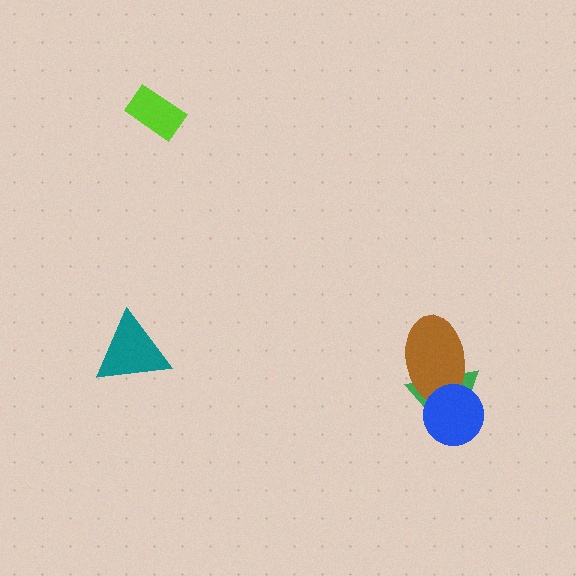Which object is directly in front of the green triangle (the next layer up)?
The brown ellipse is directly in front of the green triangle.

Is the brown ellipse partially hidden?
Yes, it is partially covered by another shape.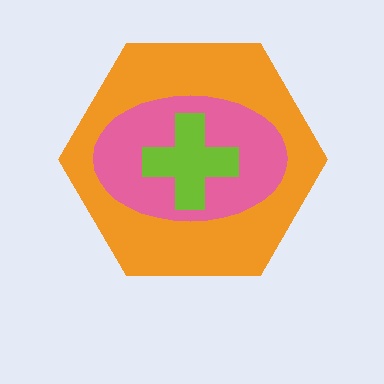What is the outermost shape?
The orange hexagon.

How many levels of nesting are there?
3.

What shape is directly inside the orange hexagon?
The pink ellipse.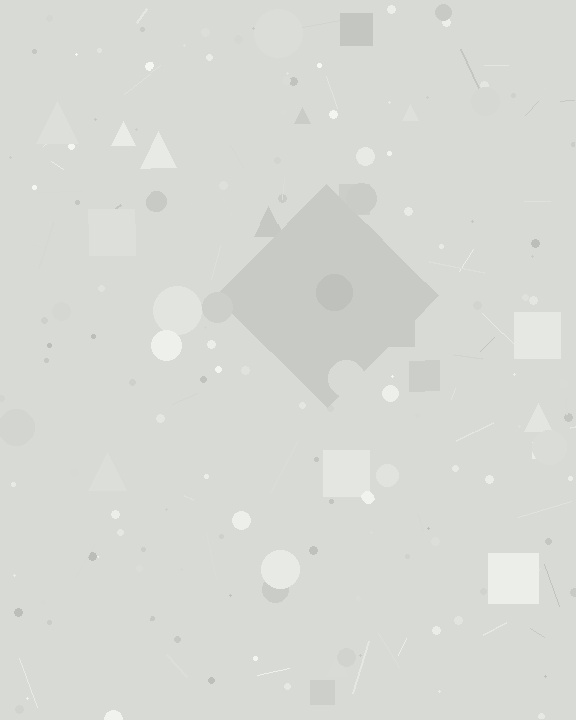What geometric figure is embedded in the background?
A diamond is embedded in the background.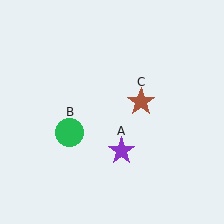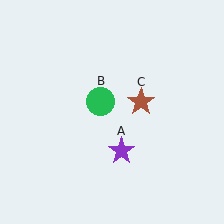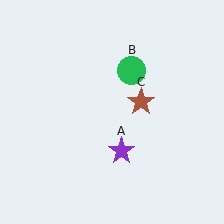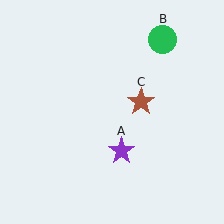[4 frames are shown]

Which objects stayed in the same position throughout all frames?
Purple star (object A) and brown star (object C) remained stationary.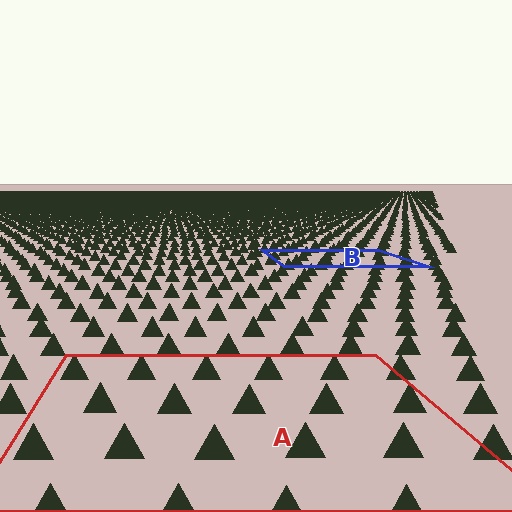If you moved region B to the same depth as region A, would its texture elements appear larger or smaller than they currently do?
They would appear larger. At a closer depth, the same texture elements are projected at a bigger on-screen size.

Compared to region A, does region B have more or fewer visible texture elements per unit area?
Region B has more texture elements per unit area — they are packed more densely because it is farther away.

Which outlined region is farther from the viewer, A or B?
Region B is farther from the viewer — the texture elements inside it appear smaller and more densely packed.